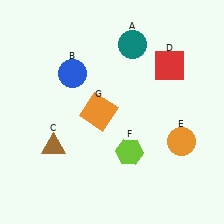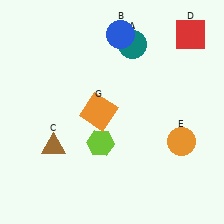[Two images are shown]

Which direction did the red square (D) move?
The red square (D) moved up.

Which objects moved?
The objects that moved are: the blue circle (B), the red square (D), the lime hexagon (F).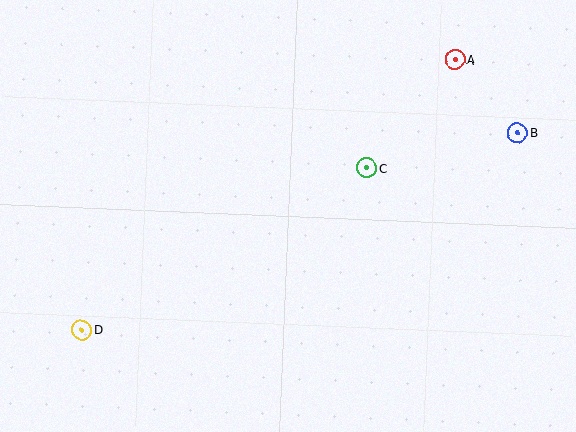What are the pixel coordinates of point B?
Point B is at (518, 133).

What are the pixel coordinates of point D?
Point D is at (82, 330).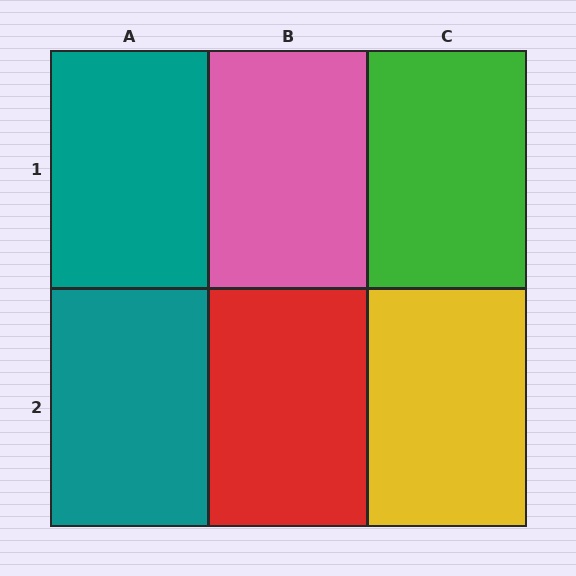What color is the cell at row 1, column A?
Teal.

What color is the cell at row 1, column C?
Green.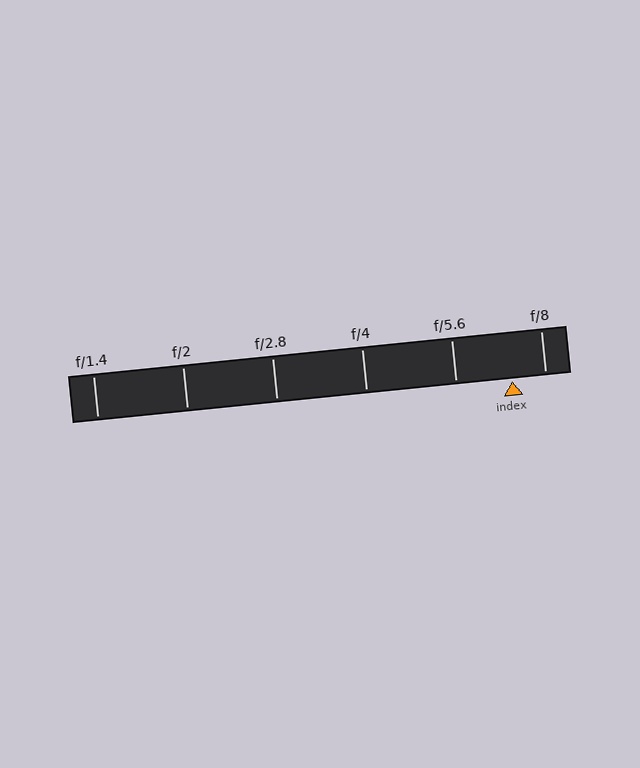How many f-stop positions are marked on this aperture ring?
There are 6 f-stop positions marked.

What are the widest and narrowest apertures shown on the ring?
The widest aperture shown is f/1.4 and the narrowest is f/8.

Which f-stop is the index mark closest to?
The index mark is closest to f/8.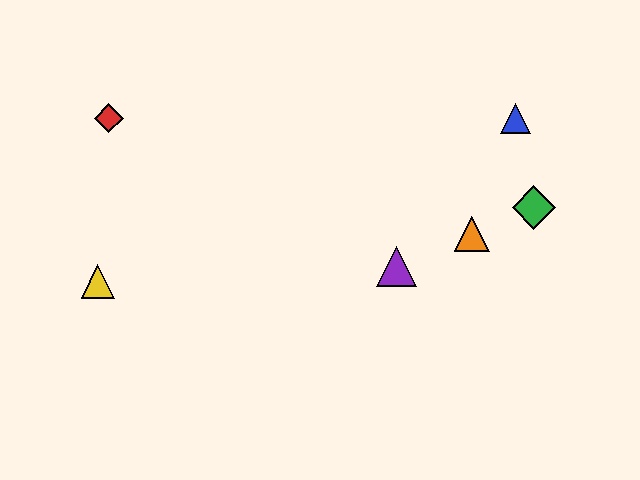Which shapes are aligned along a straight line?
The green diamond, the purple triangle, the orange triangle are aligned along a straight line.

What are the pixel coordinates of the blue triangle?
The blue triangle is at (516, 118).